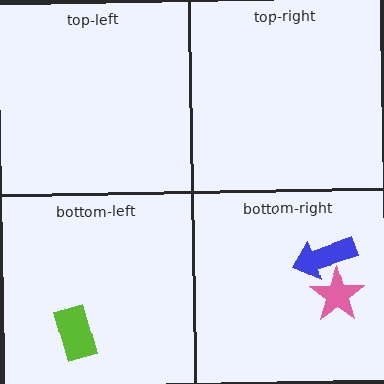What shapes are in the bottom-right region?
The pink star, the blue arrow.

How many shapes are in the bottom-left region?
1.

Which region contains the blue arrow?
The bottom-right region.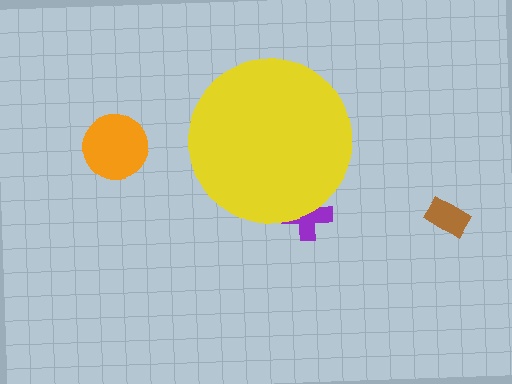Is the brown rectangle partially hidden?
No, the brown rectangle is fully visible.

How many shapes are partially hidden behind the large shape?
1 shape is partially hidden.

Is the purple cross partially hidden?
Yes, the purple cross is partially hidden behind the yellow circle.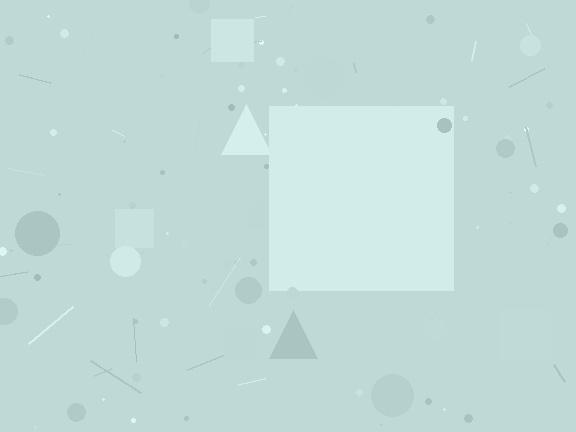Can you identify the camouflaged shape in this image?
The camouflaged shape is a square.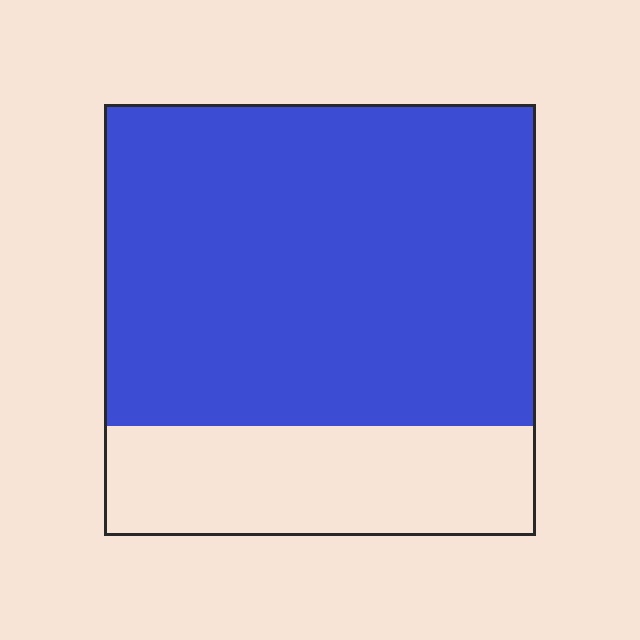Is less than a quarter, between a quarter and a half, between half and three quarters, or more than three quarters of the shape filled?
Between half and three quarters.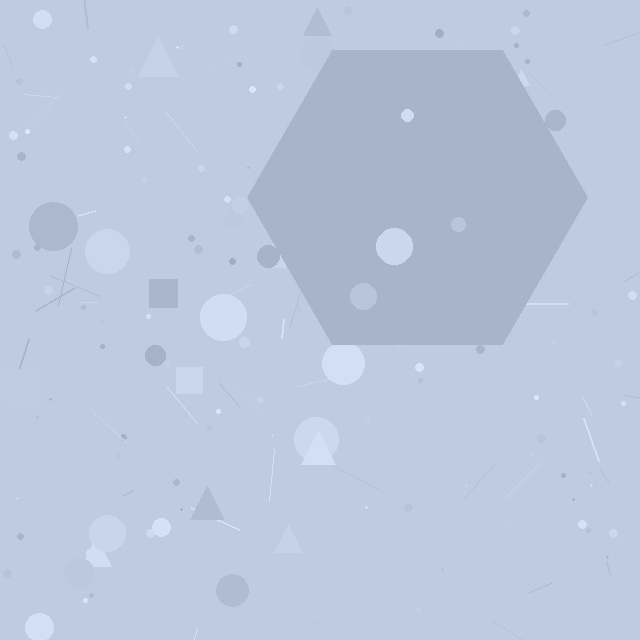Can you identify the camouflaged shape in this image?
The camouflaged shape is a hexagon.